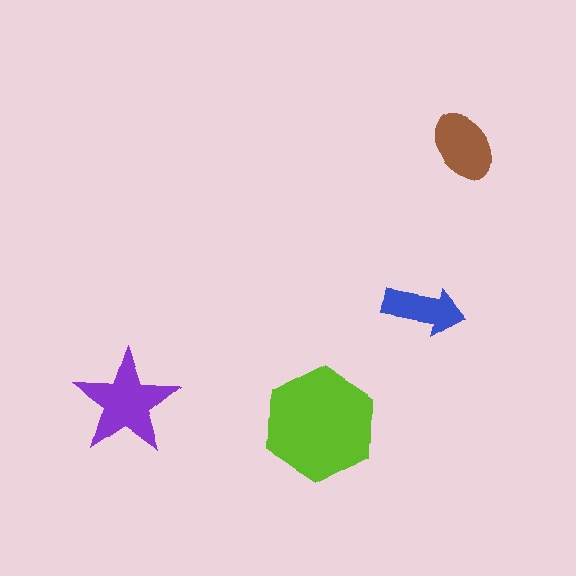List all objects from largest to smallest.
The lime hexagon, the purple star, the brown ellipse, the blue arrow.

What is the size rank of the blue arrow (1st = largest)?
4th.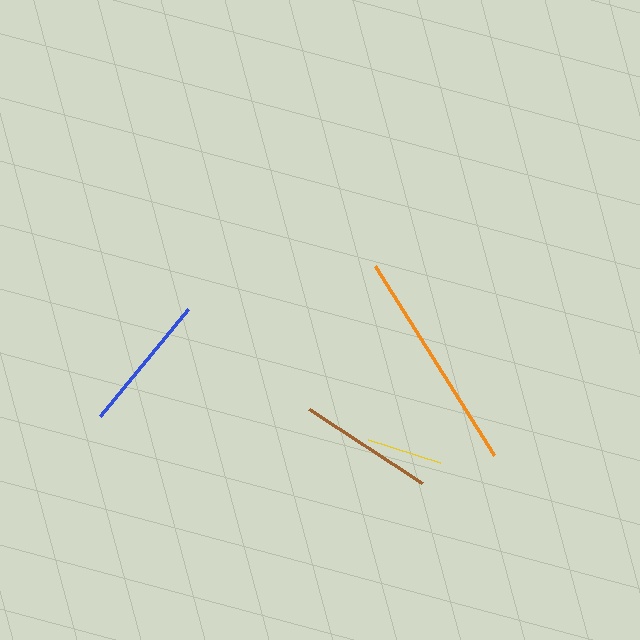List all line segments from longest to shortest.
From longest to shortest: orange, blue, brown, yellow.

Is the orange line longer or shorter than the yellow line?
The orange line is longer than the yellow line.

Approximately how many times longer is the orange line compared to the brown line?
The orange line is approximately 1.6 times the length of the brown line.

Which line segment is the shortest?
The yellow line is the shortest at approximately 76 pixels.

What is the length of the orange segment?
The orange segment is approximately 223 pixels long.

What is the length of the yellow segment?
The yellow segment is approximately 76 pixels long.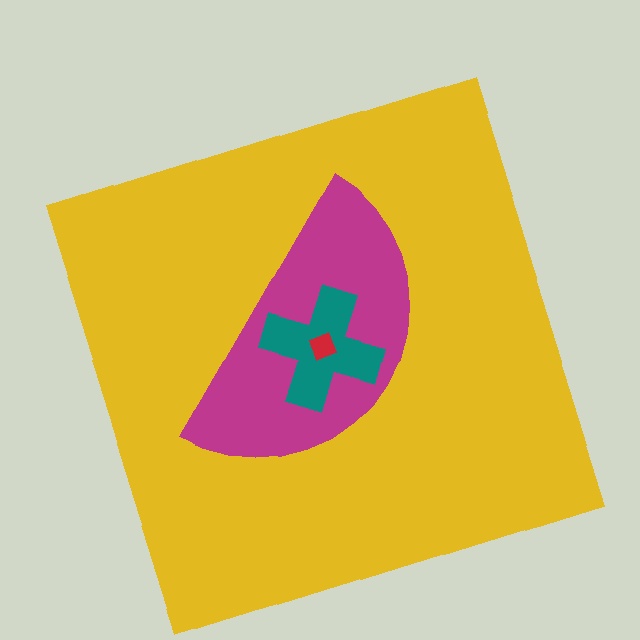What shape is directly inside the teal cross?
The red diamond.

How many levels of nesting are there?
4.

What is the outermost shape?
The yellow square.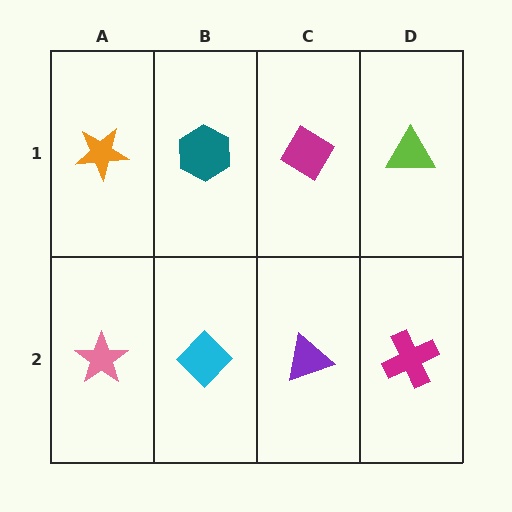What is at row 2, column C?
A purple triangle.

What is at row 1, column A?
An orange star.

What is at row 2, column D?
A magenta cross.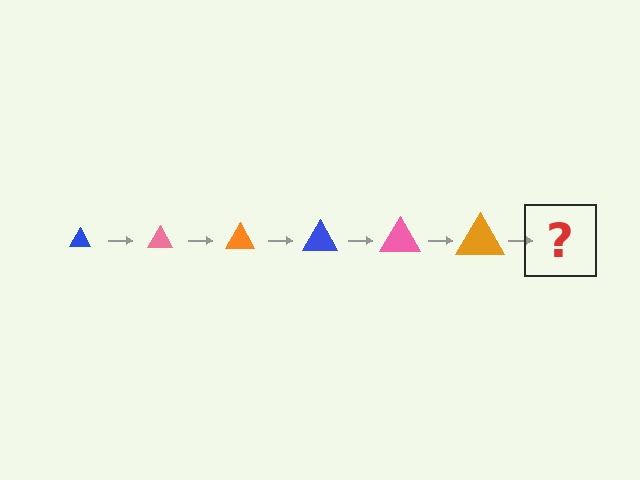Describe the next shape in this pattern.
It should be a blue triangle, larger than the previous one.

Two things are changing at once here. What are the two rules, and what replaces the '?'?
The two rules are that the triangle grows larger each step and the color cycles through blue, pink, and orange. The '?' should be a blue triangle, larger than the previous one.